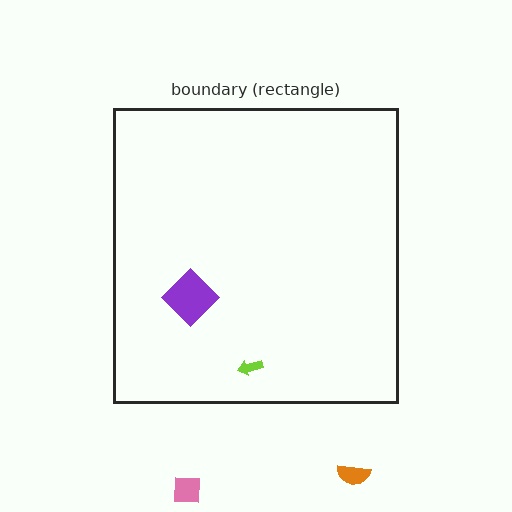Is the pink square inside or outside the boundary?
Outside.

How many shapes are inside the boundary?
2 inside, 2 outside.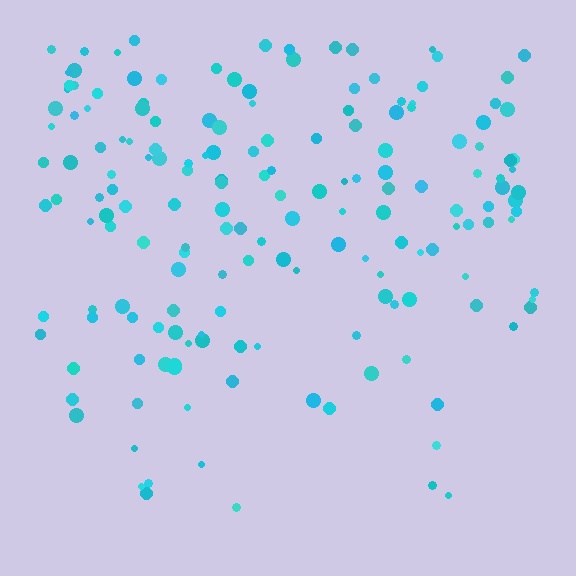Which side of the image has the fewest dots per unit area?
The bottom.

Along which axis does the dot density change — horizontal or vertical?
Vertical.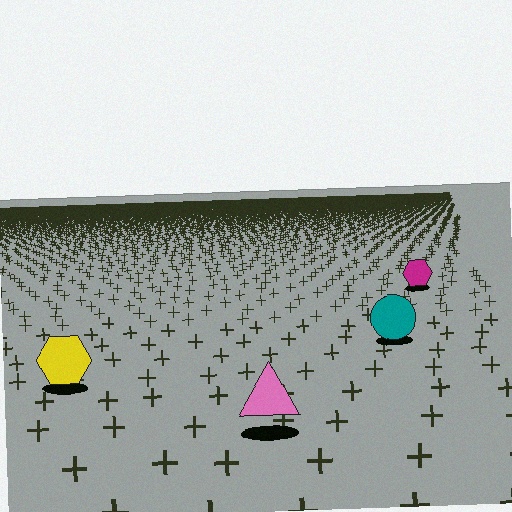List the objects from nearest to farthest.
From nearest to farthest: the pink triangle, the yellow hexagon, the teal circle, the magenta hexagon.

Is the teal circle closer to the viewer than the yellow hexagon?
No. The yellow hexagon is closer — you can tell from the texture gradient: the ground texture is coarser near it.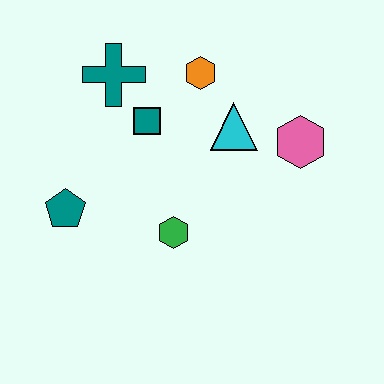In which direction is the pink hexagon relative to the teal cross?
The pink hexagon is to the right of the teal cross.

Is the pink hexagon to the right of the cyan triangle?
Yes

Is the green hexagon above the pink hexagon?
No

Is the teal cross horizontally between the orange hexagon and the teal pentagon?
Yes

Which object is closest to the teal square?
The teal cross is closest to the teal square.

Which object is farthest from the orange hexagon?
The teal pentagon is farthest from the orange hexagon.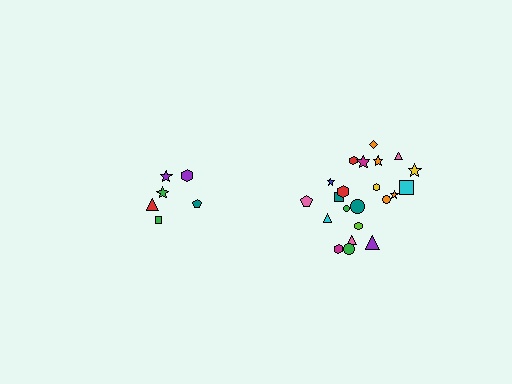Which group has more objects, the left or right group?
The right group.